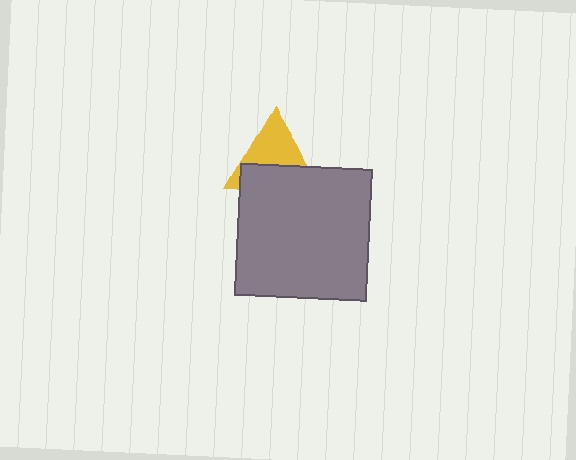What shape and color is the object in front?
The object in front is a gray square.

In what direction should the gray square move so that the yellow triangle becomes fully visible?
The gray square should move down. That is the shortest direction to clear the overlap and leave the yellow triangle fully visible.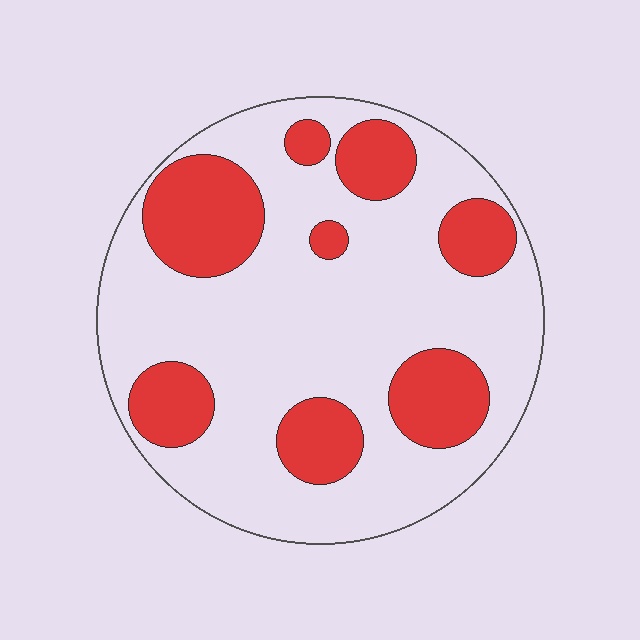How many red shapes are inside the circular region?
8.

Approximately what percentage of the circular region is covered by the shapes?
Approximately 30%.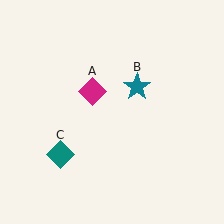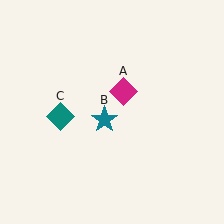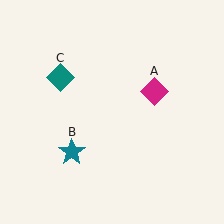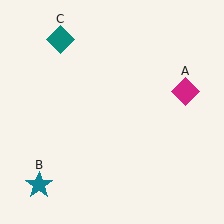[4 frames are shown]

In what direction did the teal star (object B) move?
The teal star (object B) moved down and to the left.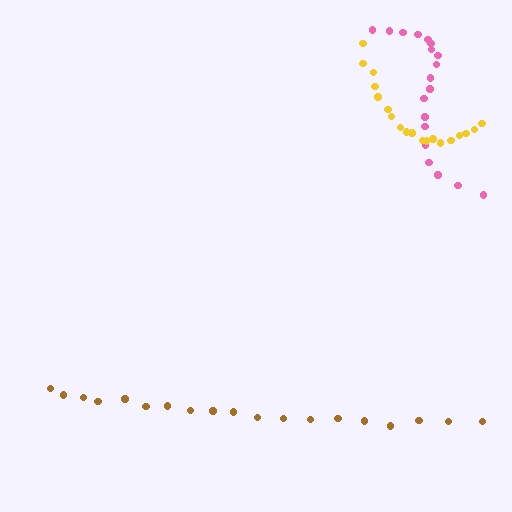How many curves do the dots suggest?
There are 3 distinct paths.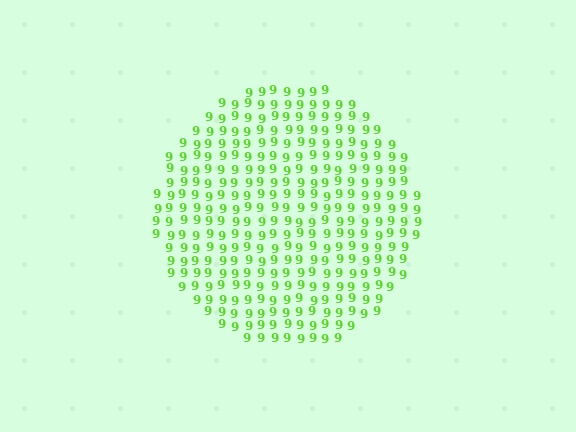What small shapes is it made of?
It is made of small digit 9's.